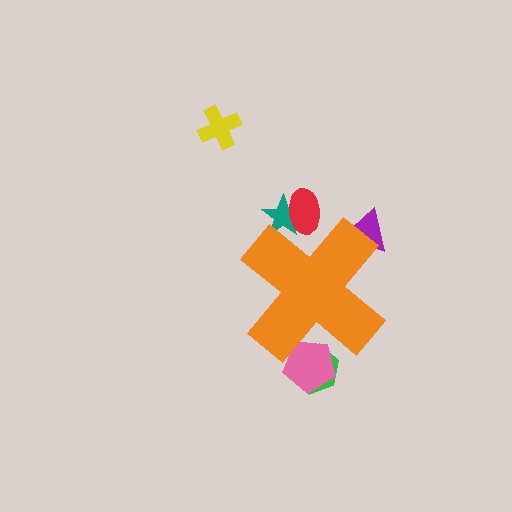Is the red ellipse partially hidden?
Yes, the red ellipse is partially hidden behind the orange cross.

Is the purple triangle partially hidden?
Yes, the purple triangle is partially hidden behind the orange cross.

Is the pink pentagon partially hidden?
Yes, the pink pentagon is partially hidden behind the orange cross.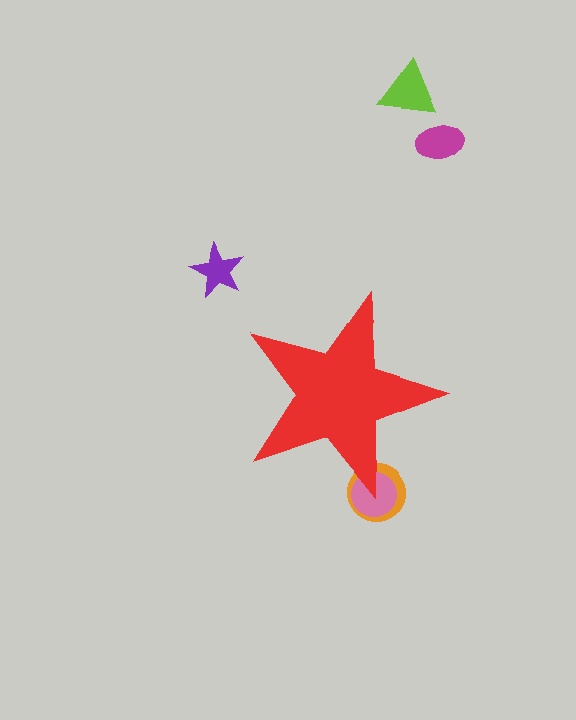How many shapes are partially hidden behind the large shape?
2 shapes are partially hidden.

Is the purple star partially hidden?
No, the purple star is fully visible.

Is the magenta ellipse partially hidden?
No, the magenta ellipse is fully visible.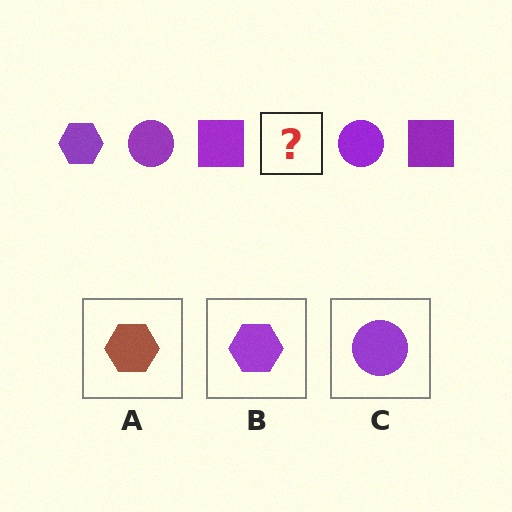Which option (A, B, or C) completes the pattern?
B.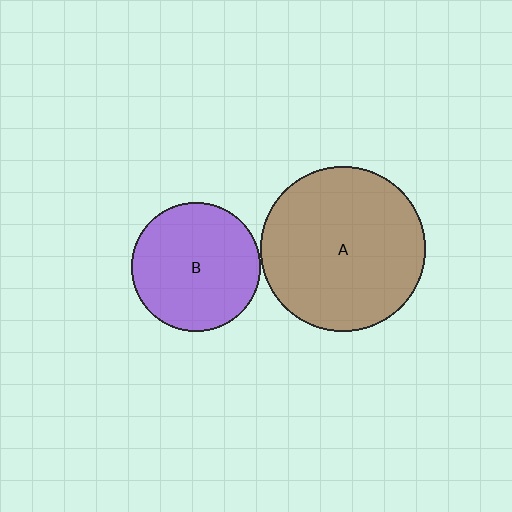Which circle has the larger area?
Circle A (brown).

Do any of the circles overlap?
No, none of the circles overlap.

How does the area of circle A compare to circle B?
Approximately 1.6 times.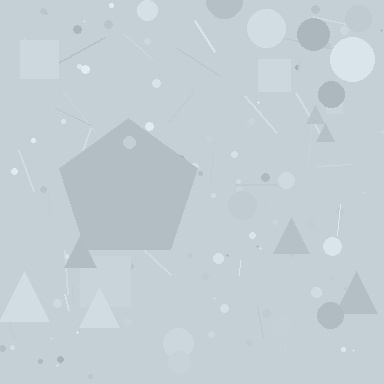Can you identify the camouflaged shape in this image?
The camouflaged shape is a pentagon.